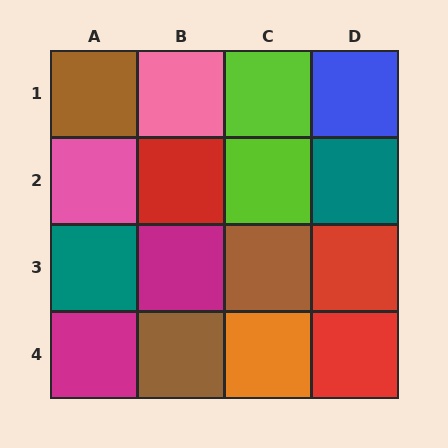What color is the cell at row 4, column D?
Red.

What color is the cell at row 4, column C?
Orange.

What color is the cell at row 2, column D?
Teal.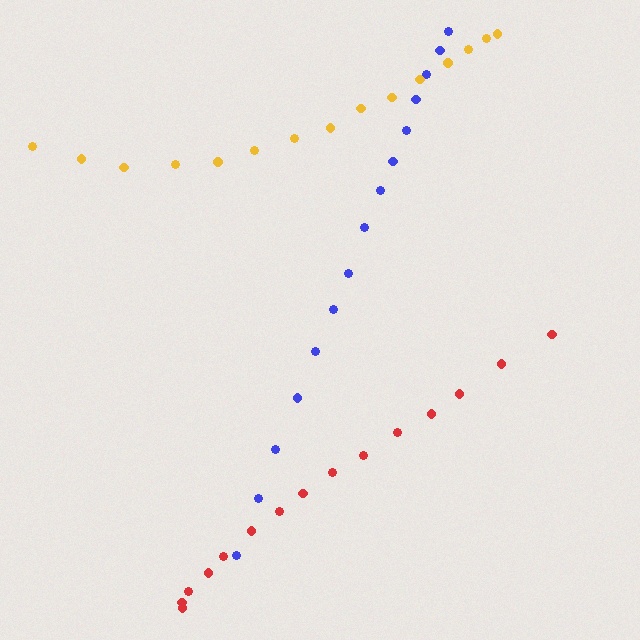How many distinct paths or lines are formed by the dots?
There are 3 distinct paths.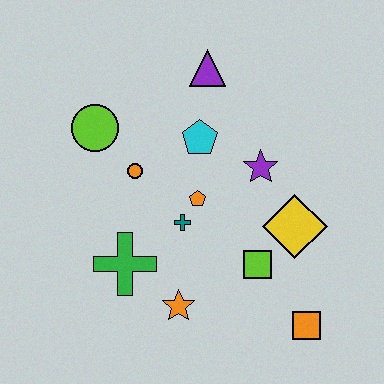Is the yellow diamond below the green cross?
No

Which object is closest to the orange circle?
The lime circle is closest to the orange circle.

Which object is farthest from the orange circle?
The orange square is farthest from the orange circle.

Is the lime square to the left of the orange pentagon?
No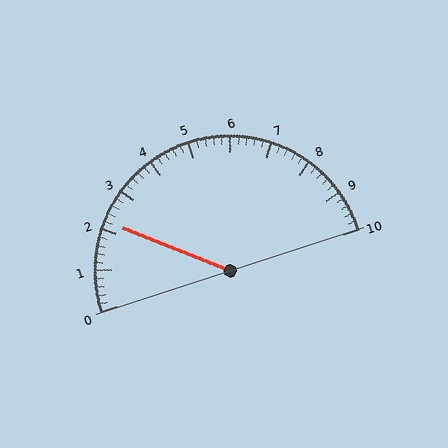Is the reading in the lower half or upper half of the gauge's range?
The reading is in the lower half of the range (0 to 10).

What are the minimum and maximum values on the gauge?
The gauge ranges from 0 to 10.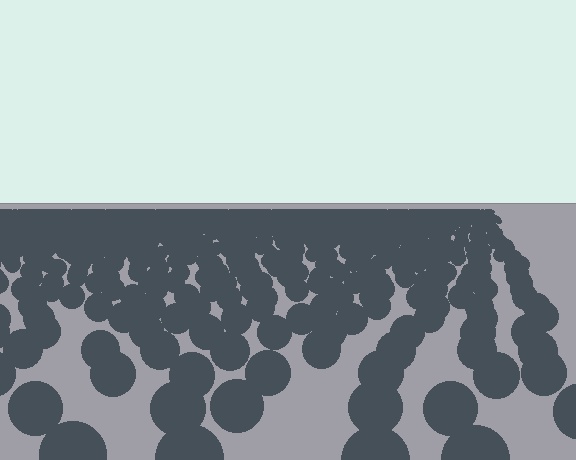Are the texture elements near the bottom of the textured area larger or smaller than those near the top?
Larger. Near the bottom, elements are closer to the viewer and appear at a bigger on-screen size.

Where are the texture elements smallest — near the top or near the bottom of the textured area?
Near the top.